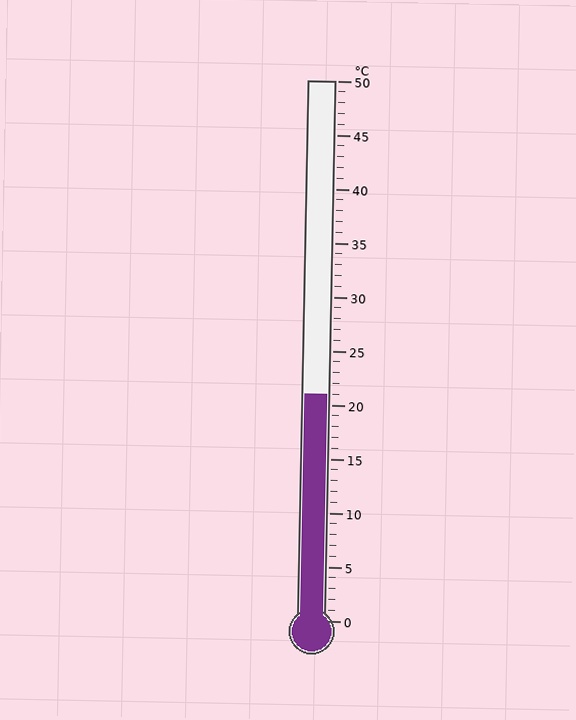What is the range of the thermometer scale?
The thermometer scale ranges from 0°C to 50°C.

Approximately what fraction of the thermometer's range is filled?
The thermometer is filled to approximately 40% of its range.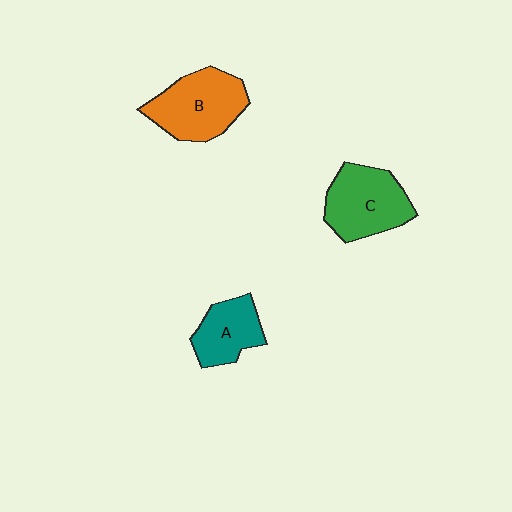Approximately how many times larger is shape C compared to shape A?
Approximately 1.4 times.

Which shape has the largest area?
Shape B (orange).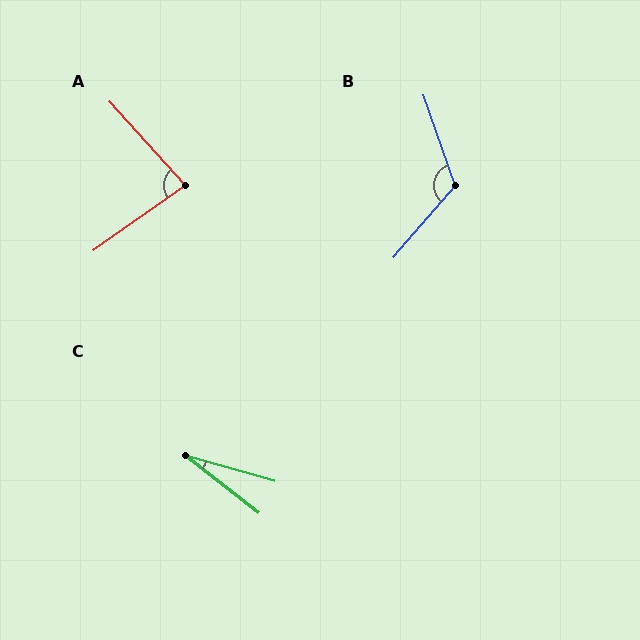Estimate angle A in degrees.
Approximately 83 degrees.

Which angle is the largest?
B, at approximately 120 degrees.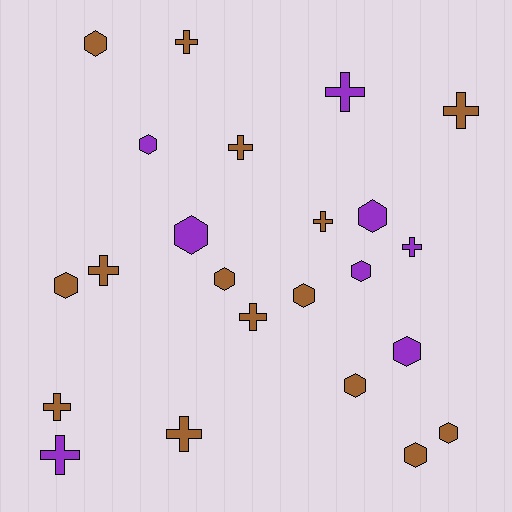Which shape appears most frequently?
Hexagon, with 12 objects.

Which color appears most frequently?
Brown, with 15 objects.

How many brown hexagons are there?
There are 7 brown hexagons.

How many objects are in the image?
There are 23 objects.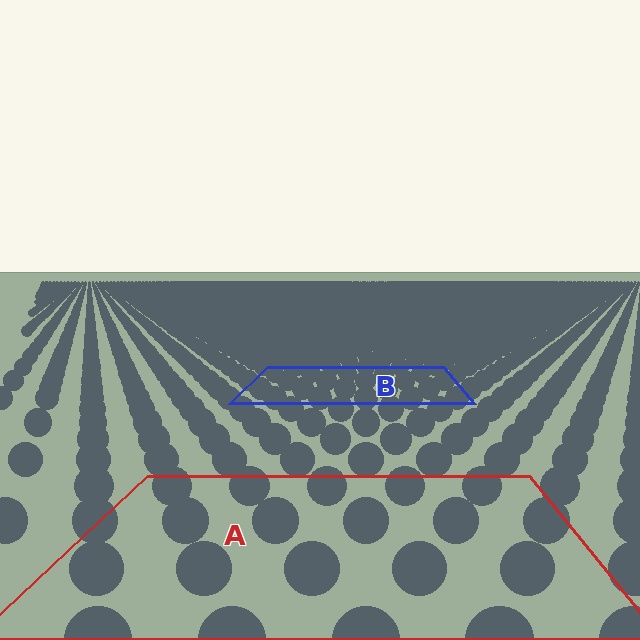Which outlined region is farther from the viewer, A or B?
Region B is farther from the viewer — the texture elements inside it appear smaller and more densely packed.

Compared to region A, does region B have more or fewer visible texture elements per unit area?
Region B has more texture elements per unit area — they are packed more densely because it is farther away.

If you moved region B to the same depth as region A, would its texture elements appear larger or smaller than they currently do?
They would appear larger. At a closer depth, the same texture elements are projected at a bigger on-screen size.